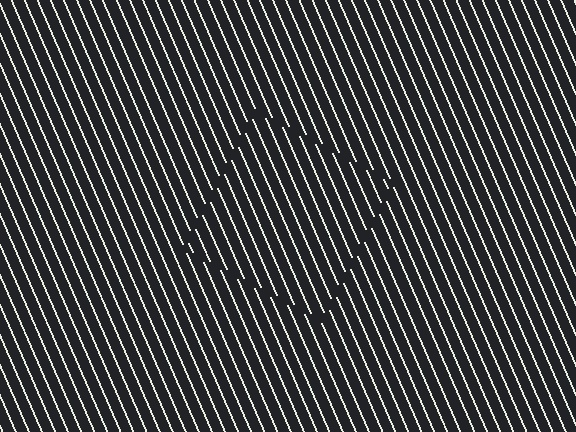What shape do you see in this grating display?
An illusory square. The interior of the shape contains the same grating, shifted by half a period — the contour is defined by the phase discontinuity where line-ends from the inner and outer gratings abut.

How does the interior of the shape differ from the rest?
The interior of the shape contains the same grating, shifted by half a period — the contour is defined by the phase discontinuity where line-ends from the inner and outer gratings abut.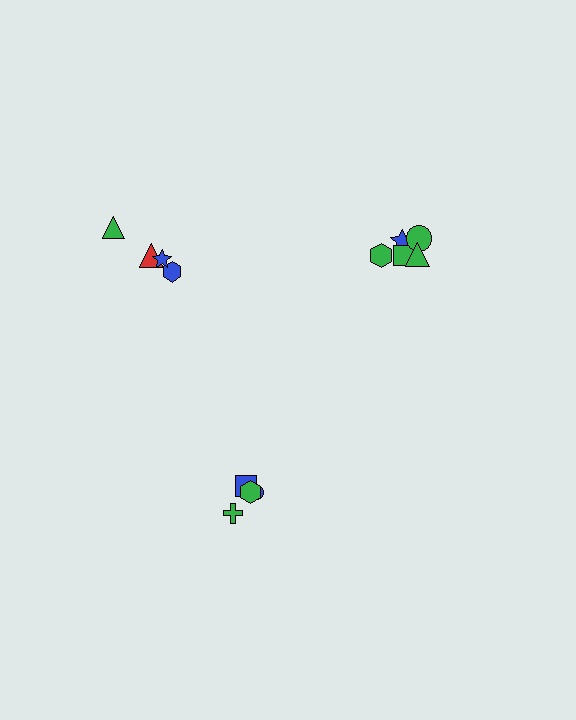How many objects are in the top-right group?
There are 6 objects.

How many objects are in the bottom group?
There are 4 objects.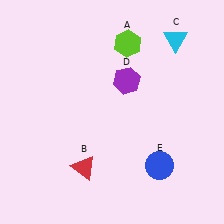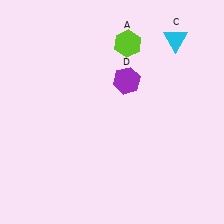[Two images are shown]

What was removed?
The red triangle (B), the blue circle (E) were removed in Image 2.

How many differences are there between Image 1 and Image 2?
There are 2 differences between the two images.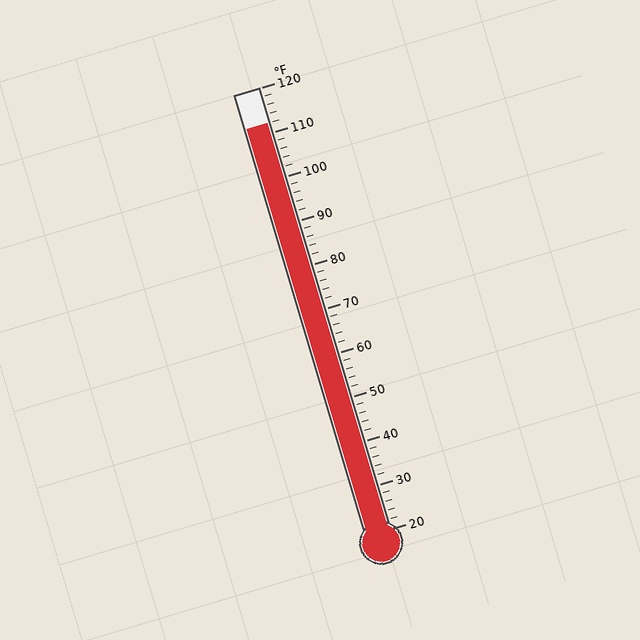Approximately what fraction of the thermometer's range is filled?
The thermometer is filled to approximately 90% of its range.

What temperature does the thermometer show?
The thermometer shows approximately 112°F.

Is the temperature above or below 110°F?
The temperature is above 110°F.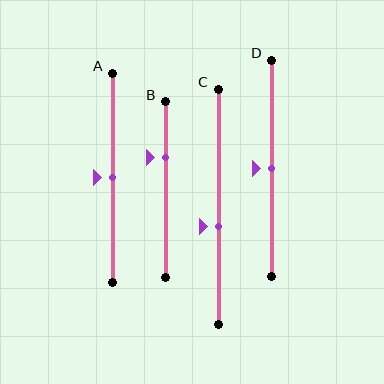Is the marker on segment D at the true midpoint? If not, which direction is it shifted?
Yes, the marker on segment D is at the true midpoint.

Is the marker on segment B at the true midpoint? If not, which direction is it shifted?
No, the marker on segment B is shifted upward by about 18% of the segment length.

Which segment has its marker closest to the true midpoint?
Segment A has its marker closest to the true midpoint.